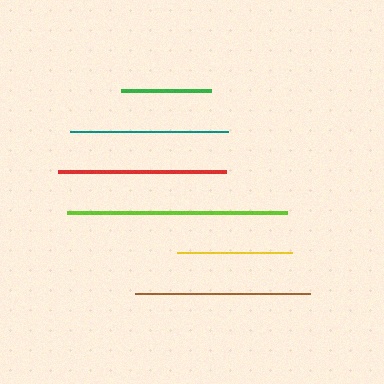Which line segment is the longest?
The lime line is the longest at approximately 220 pixels.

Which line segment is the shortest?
The green line is the shortest at approximately 90 pixels.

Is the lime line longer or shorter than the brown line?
The lime line is longer than the brown line.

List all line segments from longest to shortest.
From longest to shortest: lime, brown, red, teal, yellow, green.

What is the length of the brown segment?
The brown segment is approximately 176 pixels long.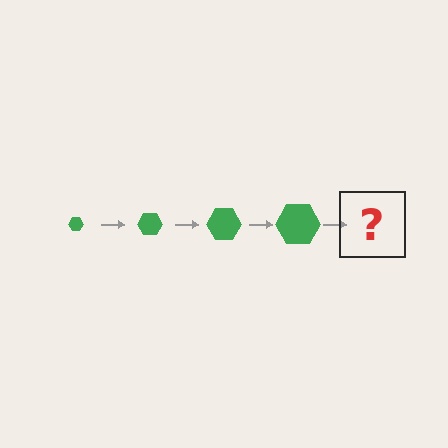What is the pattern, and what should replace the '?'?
The pattern is that the hexagon gets progressively larger each step. The '?' should be a green hexagon, larger than the previous one.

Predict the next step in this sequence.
The next step is a green hexagon, larger than the previous one.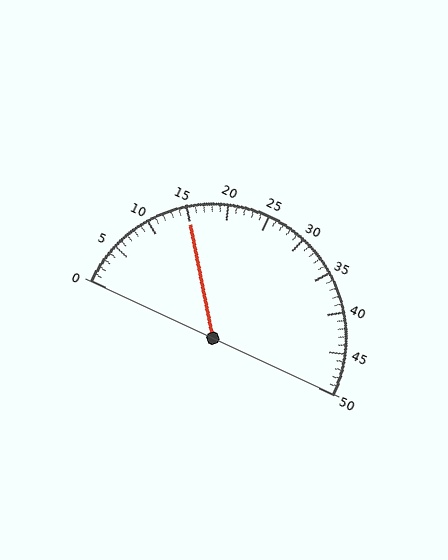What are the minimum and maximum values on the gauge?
The gauge ranges from 0 to 50.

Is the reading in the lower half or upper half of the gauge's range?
The reading is in the lower half of the range (0 to 50).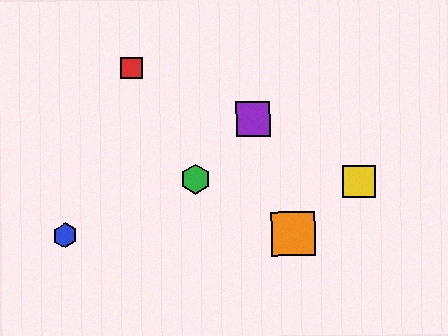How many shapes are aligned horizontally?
2 shapes (the blue hexagon, the orange square) are aligned horizontally.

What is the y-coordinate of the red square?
The red square is at y≈68.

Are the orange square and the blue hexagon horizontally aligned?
Yes, both are at y≈234.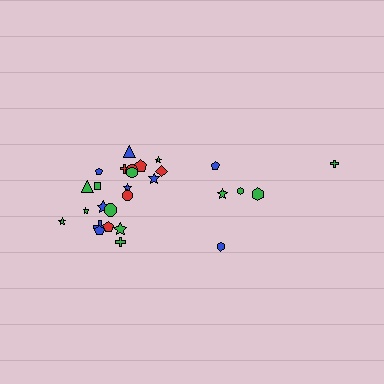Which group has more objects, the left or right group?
The left group.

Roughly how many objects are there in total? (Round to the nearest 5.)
Roughly 30 objects in total.